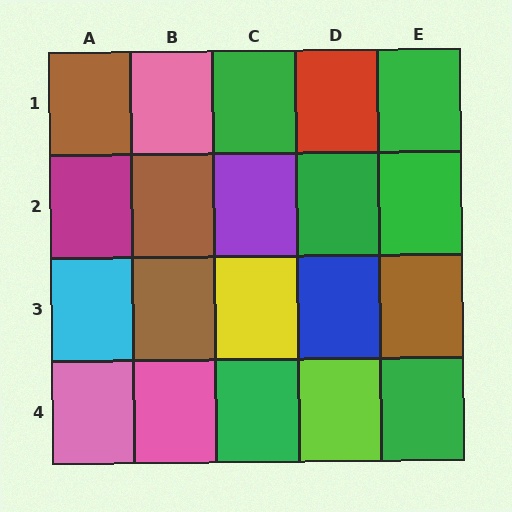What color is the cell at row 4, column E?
Green.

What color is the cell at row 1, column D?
Red.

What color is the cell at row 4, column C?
Green.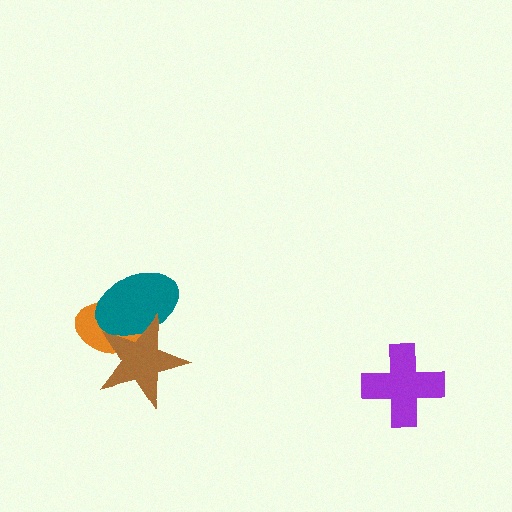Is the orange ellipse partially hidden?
Yes, it is partially covered by another shape.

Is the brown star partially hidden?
No, no other shape covers it.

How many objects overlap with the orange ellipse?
2 objects overlap with the orange ellipse.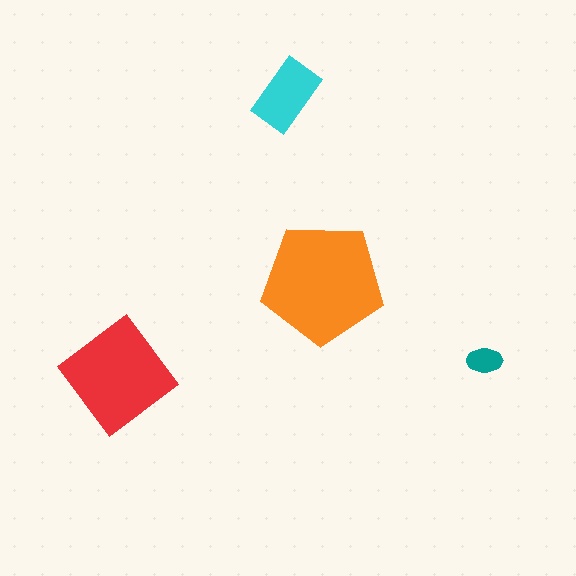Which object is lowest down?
The red diamond is bottommost.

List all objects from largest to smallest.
The orange pentagon, the red diamond, the cyan rectangle, the teal ellipse.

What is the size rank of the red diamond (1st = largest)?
2nd.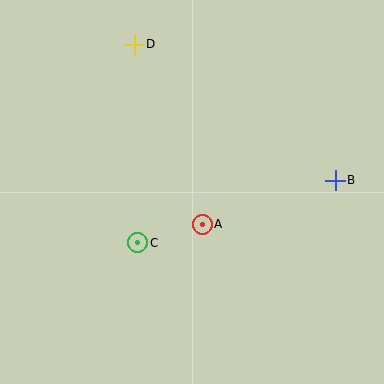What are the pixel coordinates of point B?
Point B is at (335, 180).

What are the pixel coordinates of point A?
Point A is at (202, 224).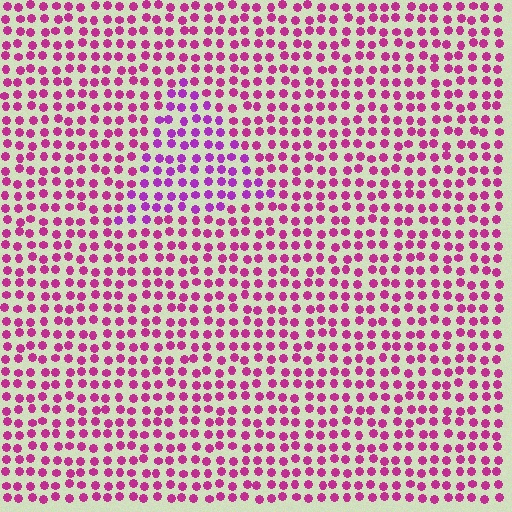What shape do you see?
I see a triangle.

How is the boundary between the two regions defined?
The boundary is defined purely by a slight shift in hue (about 28 degrees). Spacing, size, and orientation are identical on both sides.